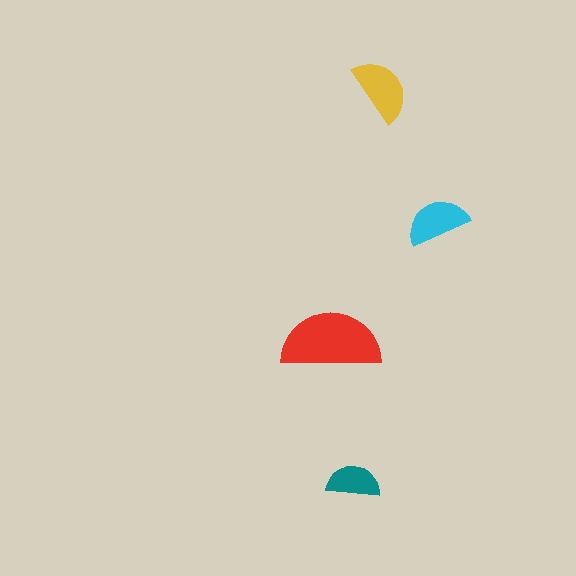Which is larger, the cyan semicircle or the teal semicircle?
The cyan one.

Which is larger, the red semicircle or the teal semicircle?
The red one.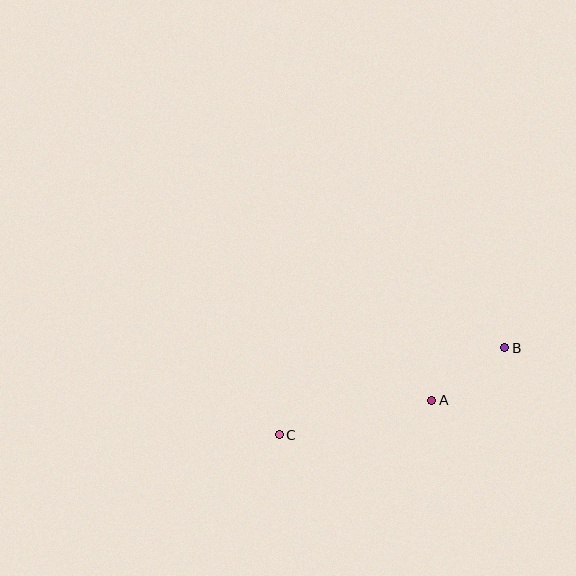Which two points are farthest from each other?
Points B and C are farthest from each other.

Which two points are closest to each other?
Points A and B are closest to each other.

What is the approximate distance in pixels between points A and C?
The distance between A and C is approximately 156 pixels.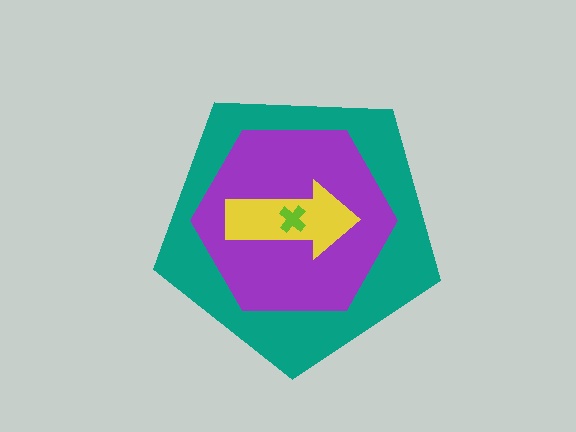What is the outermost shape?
The teal pentagon.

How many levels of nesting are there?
4.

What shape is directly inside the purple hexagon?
The yellow arrow.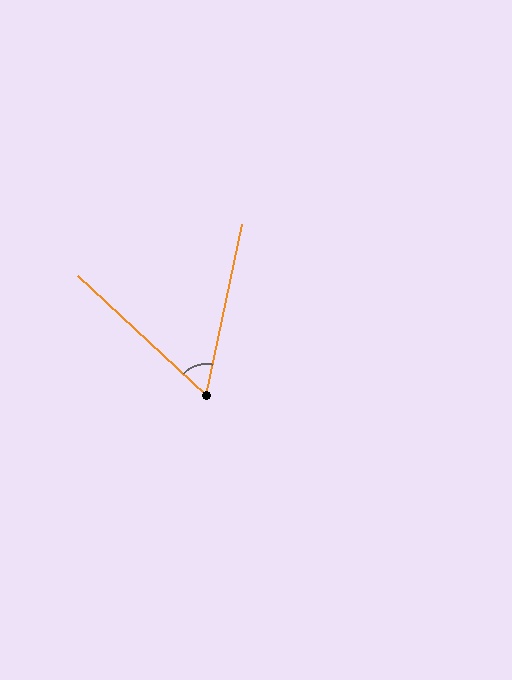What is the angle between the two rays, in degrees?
Approximately 59 degrees.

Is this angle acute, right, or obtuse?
It is acute.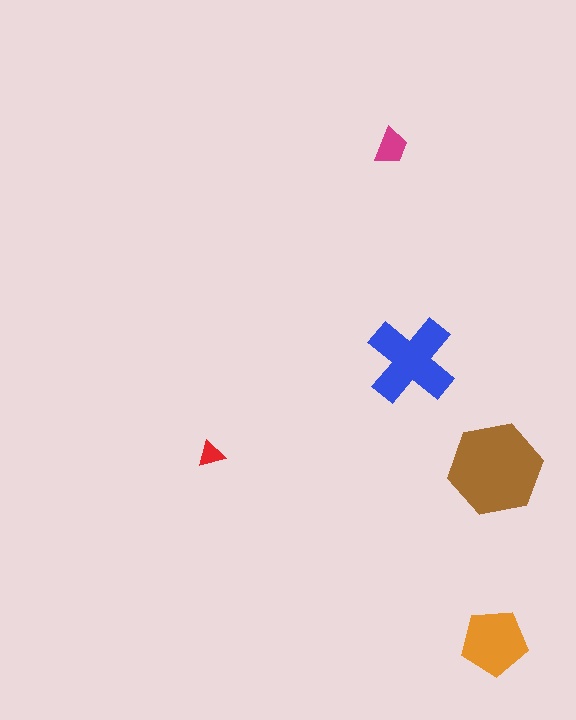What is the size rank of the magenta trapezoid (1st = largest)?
4th.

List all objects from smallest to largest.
The red triangle, the magenta trapezoid, the orange pentagon, the blue cross, the brown hexagon.